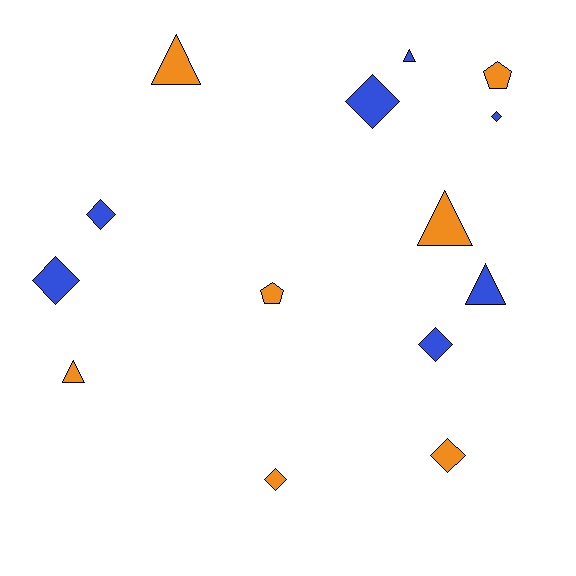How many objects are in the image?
There are 14 objects.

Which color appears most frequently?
Blue, with 7 objects.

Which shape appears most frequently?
Diamond, with 7 objects.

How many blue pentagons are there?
There are no blue pentagons.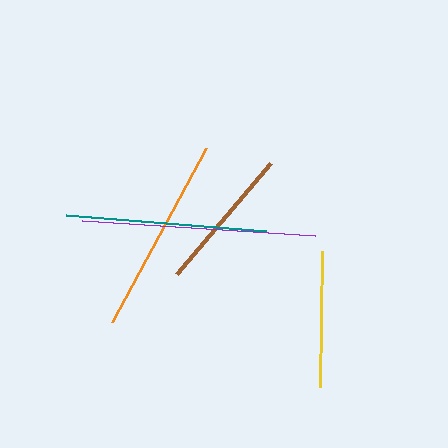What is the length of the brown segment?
The brown segment is approximately 145 pixels long.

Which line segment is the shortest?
The yellow line is the shortest at approximately 136 pixels.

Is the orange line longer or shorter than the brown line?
The orange line is longer than the brown line.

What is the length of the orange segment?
The orange segment is approximately 198 pixels long.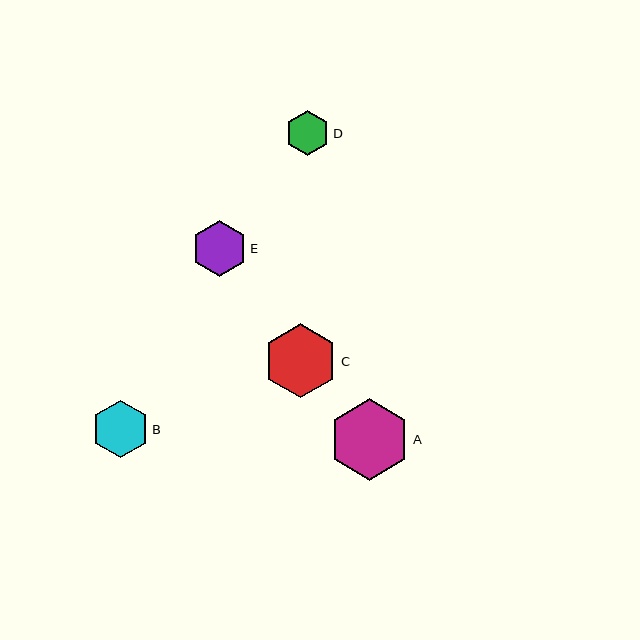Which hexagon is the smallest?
Hexagon D is the smallest with a size of approximately 44 pixels.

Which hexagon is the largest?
Hexagon A is the largest with a size of approximately 81 pixels.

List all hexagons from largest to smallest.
From largest to smallest: A, C, B, E, D.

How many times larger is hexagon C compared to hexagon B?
Hexagon C is approximately 1.3 times the size of hexagon B.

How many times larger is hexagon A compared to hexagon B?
Hexagon A is approximately 1.4 times the size of hexagon B.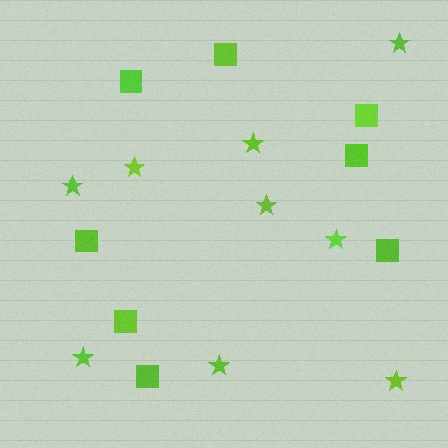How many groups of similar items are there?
There are 2 groups: one group of stars (9) and one group of squares (8).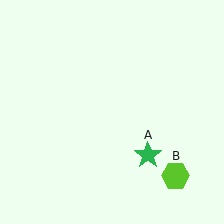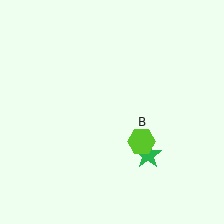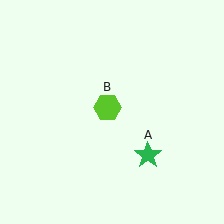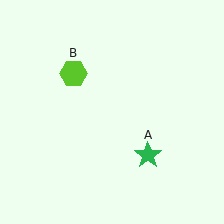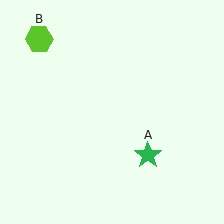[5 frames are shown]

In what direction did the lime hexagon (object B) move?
The lime hexagon (object B) moved up and to the left.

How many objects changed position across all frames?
1 object changed position: lime hexagon (object B).